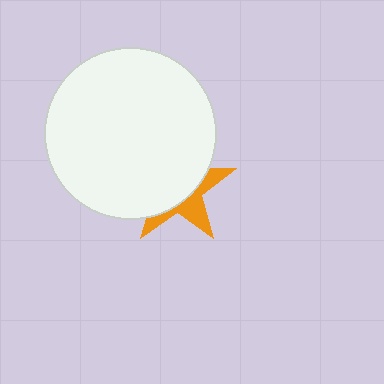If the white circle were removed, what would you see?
You would see the complete orange star.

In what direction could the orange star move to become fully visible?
The orange star could move toward the lower-right. That would shift it out from behind the white circle entirely.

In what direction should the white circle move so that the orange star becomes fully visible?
The white circle should move toward the upper-left. That is the shortest direction to clear the overlap and leave the orange star fully visible.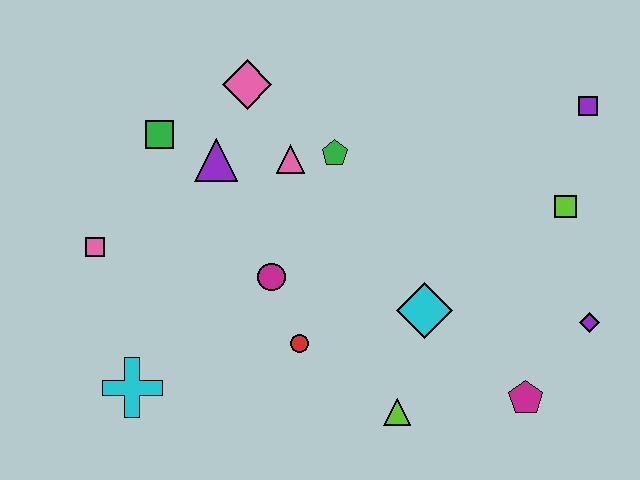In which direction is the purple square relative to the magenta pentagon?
The purple square is above the magenta pentagon.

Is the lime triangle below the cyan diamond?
Yes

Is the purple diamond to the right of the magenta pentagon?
Yes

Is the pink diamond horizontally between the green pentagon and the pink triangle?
No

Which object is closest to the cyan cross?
The pink square is closest to the cyan cross.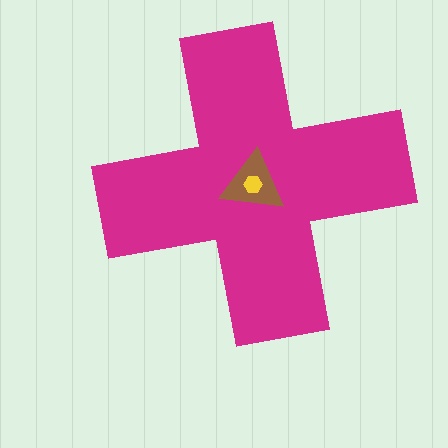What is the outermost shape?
The magenta cross.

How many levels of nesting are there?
3.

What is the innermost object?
The yellow hexagon.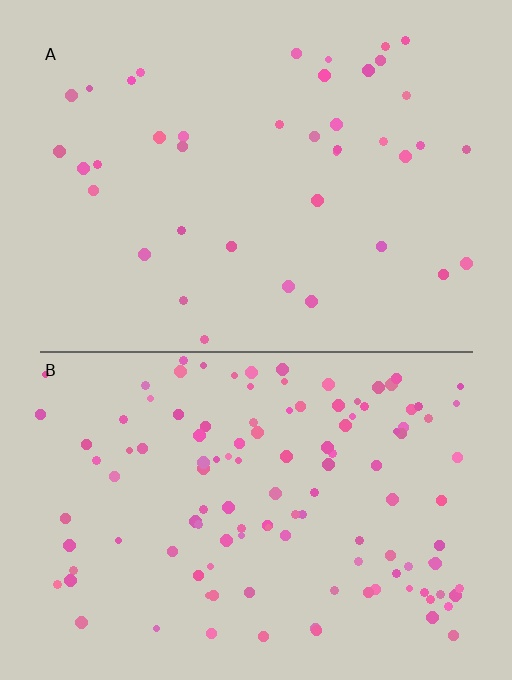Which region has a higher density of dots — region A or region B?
B (the bottom).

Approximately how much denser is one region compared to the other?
Approximately 3.0× — region B over region A.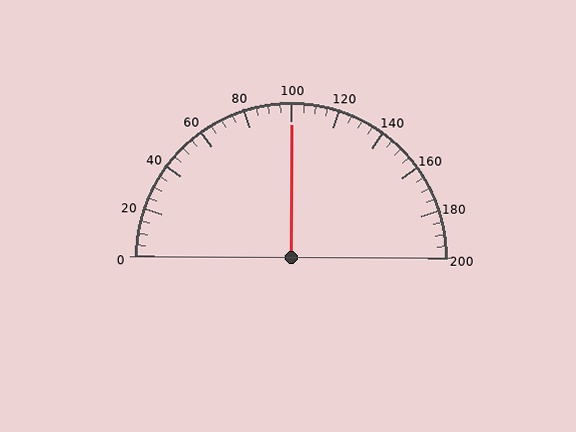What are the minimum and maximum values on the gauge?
The gauge ranges from 0 to 200.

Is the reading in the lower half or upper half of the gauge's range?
The reading is in the upper half of the range (0 to 200).